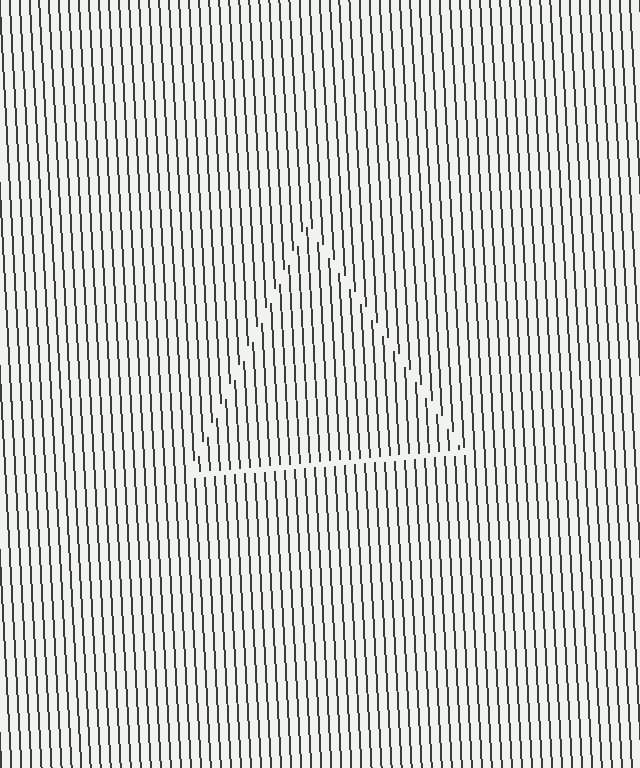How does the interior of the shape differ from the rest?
The interior of the shape contains the same grating, shifted by half a period — the contour is defined by the phase discontinuity where line-ends from the inner and outer gratings abut.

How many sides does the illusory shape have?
3 sides — the line-ends trace a triangle.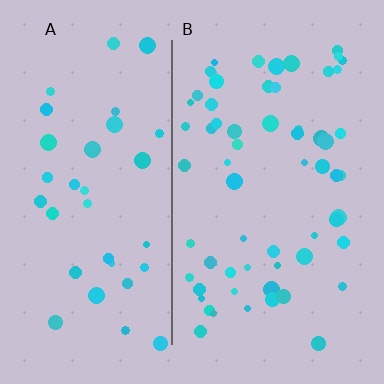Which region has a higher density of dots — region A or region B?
B (the right).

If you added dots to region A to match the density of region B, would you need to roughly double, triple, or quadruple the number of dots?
Approximately double.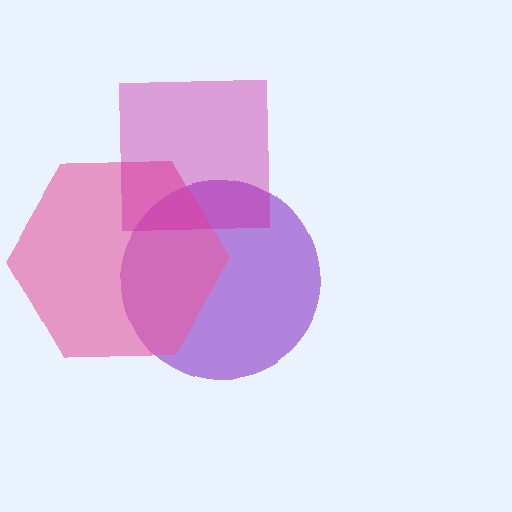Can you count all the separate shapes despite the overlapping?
Yes, there are 3 separate shapes.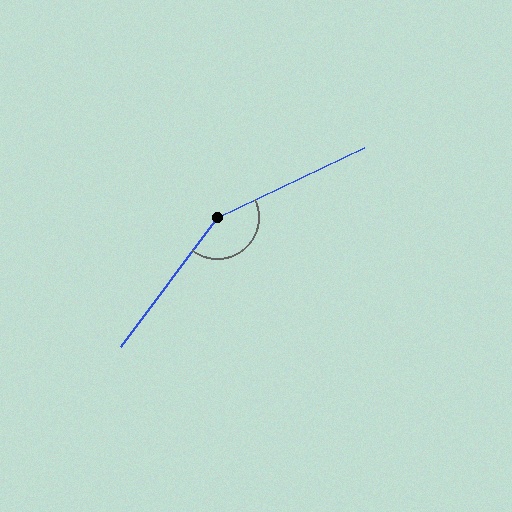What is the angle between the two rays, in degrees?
Approximately 152 degrees.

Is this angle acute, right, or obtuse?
It is obtuse.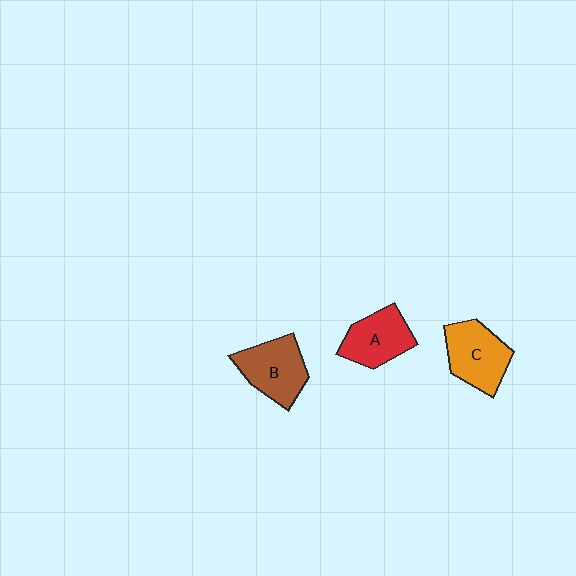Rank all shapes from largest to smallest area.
From largest to smallest: C (orange), B (brown), A (red).